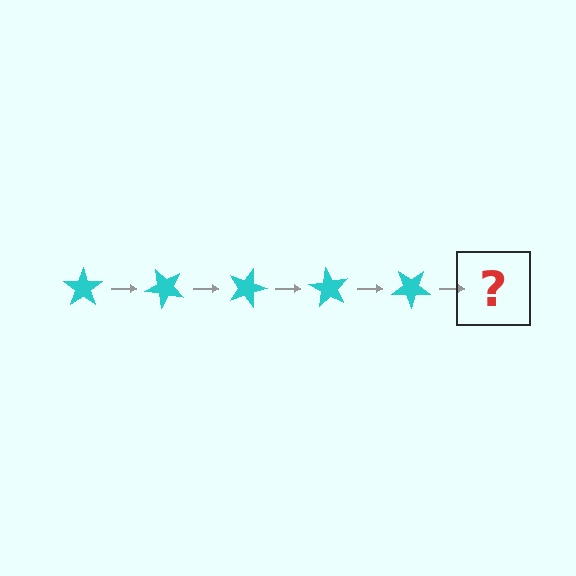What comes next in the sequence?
The next element should be a cyan star rotated 225 degrees.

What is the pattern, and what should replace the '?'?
The pattern is that the star rotates 45 degrees each step. The '?' should be a cyan star rotated 225 degrees.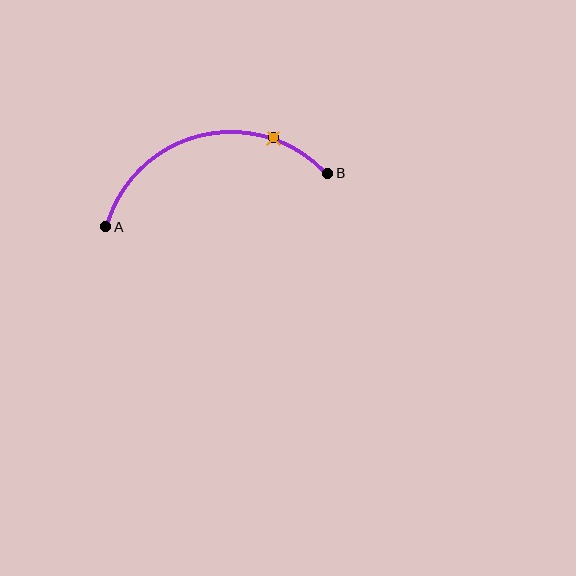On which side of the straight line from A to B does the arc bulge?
The arc bulges above the straight line connecting A and B.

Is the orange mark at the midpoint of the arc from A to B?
No. The orange mark lies on the arc but is closer to endpoint B. The arc midpoint would be at the point on the curve equidistant along the arc from both A and B.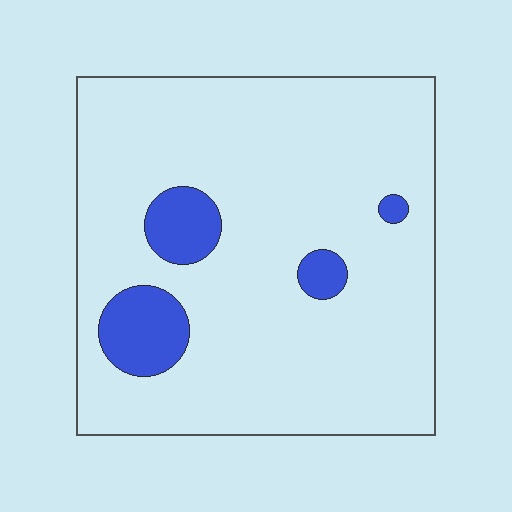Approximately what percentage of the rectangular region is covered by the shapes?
Approximately 10%.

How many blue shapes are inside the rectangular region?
4.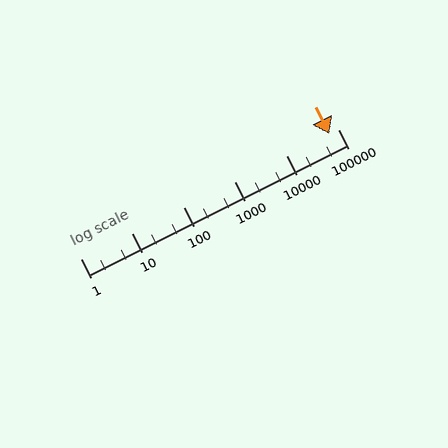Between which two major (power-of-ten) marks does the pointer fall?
The pointer is between 10000 and 100000.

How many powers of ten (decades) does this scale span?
The scale spans 5 decades, from 1 to 100000.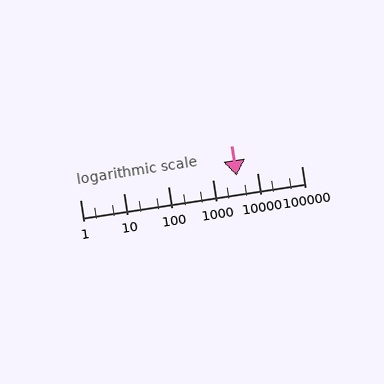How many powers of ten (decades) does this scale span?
The scale spans 5 decades, from 1 to 100000.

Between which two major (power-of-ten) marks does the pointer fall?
The pointer is between 1000 and 10000.